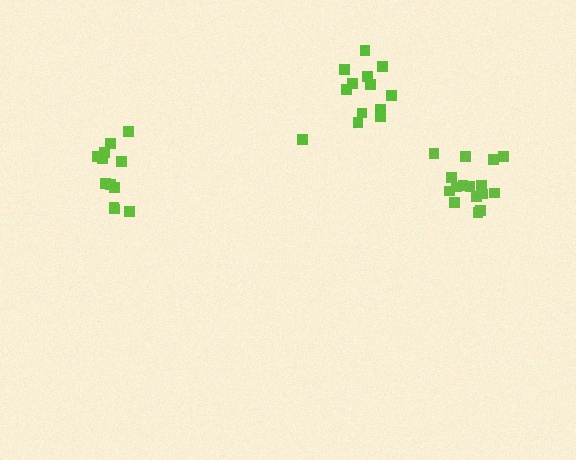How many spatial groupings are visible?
There are 3 spatial groupings.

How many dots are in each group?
Group 1: 16 dots, Group 2: 13 dots, Group 3: 12 dots (41 total).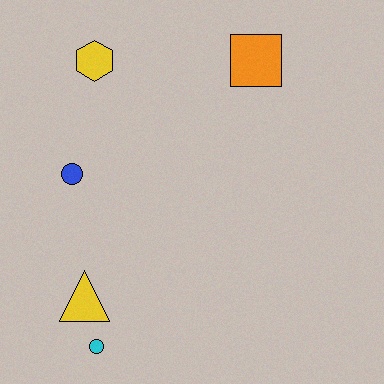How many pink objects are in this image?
There are no pink objects.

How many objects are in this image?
There are 5 objects.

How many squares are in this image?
There is 1 square.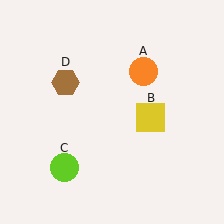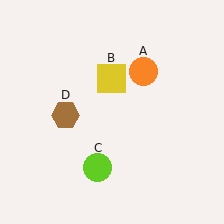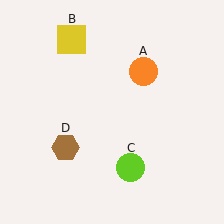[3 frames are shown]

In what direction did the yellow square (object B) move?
The yellow square (object B) moved up and to the left.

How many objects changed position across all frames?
3 objects changed position: yellow square (object B), lime circle (object C), brown hexagon (object D).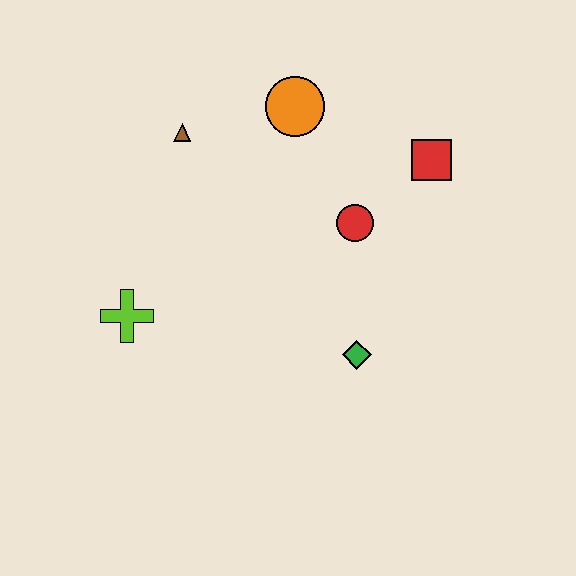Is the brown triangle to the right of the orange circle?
No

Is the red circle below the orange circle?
Yes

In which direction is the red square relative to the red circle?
The red square is to the right of the red circle.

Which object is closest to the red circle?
The red square is closest to the red circle.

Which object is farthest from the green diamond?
The brown triangle is farthest from the green diamond.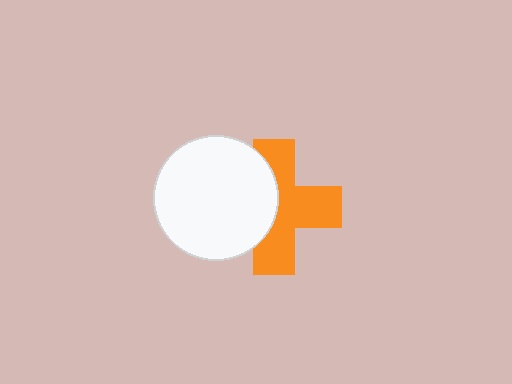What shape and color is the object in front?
The object in front is a white circle.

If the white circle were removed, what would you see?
You would see the complete orange cross.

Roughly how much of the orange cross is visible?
About half of it is visible (roughly 61%).